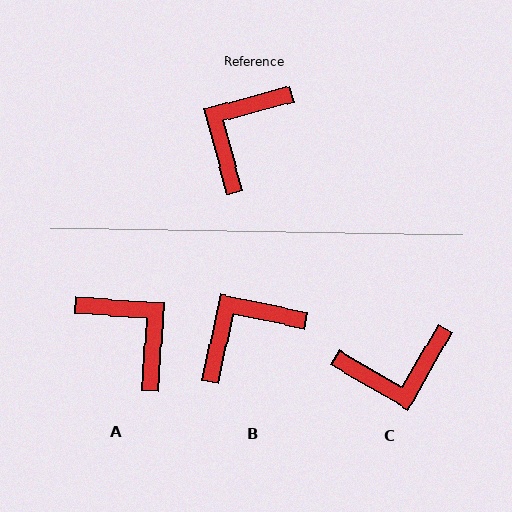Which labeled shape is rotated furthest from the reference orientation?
C, about 135 degrees away.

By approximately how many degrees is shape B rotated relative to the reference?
Approximately 27 degrees clockwise.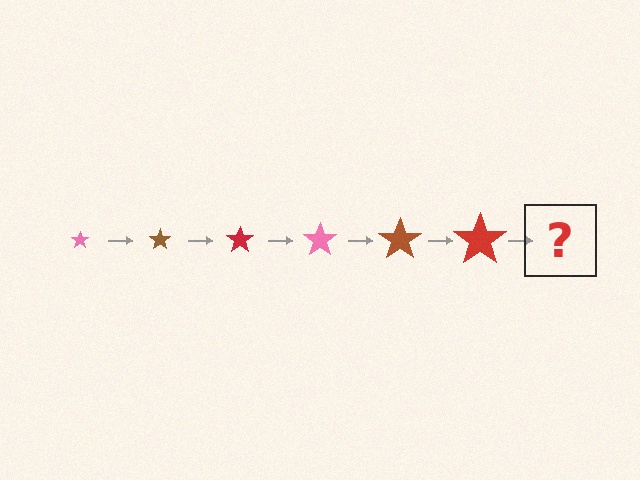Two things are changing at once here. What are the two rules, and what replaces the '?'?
The two rules are that the star grows larger each step and the color cycles through pink, brown, and red. The '?' should be a pink star, larger than the previous one.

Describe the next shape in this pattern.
It should be a pink star, larger than the previous one.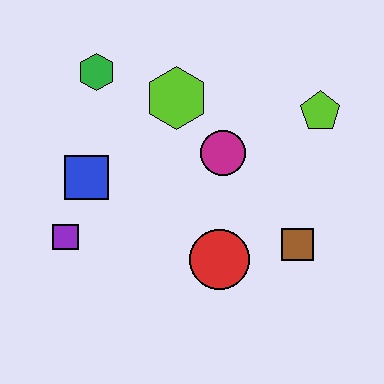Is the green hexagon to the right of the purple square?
Yes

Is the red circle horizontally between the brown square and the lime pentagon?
No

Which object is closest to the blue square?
The purple square is closest to the blue square.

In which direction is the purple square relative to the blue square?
The purple square is below the blue square.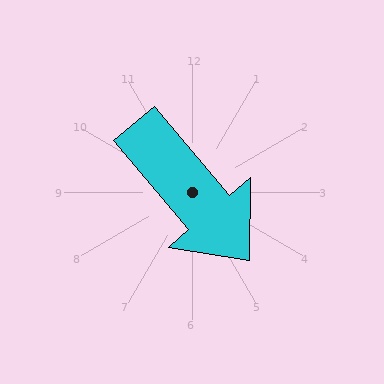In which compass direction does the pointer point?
Southeast.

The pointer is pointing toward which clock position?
Roughly 5 o'clock.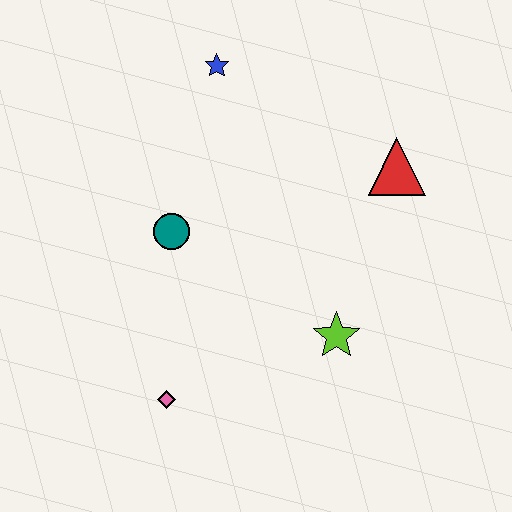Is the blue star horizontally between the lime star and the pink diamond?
Yes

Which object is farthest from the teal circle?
The red triangle is farthest from the teal circle.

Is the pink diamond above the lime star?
No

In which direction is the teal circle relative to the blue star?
The teal circle is below the blue star.